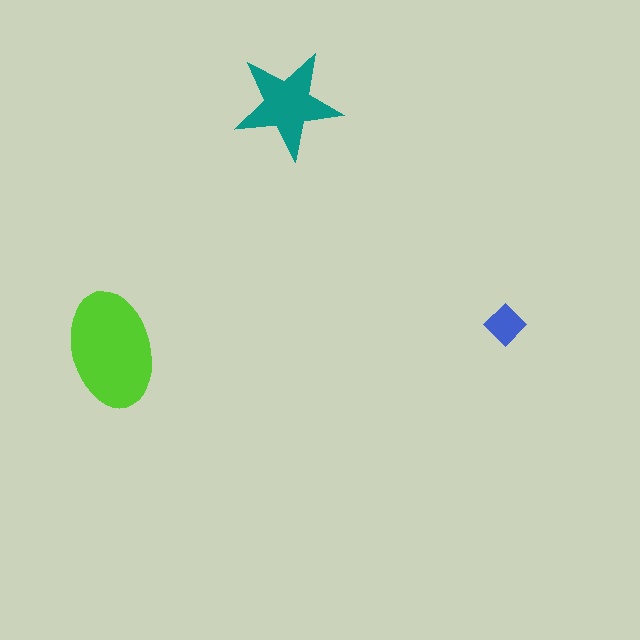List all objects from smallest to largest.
The blue diamond, the teal star, the lime ellipse.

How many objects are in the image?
There are 3 objects in the image.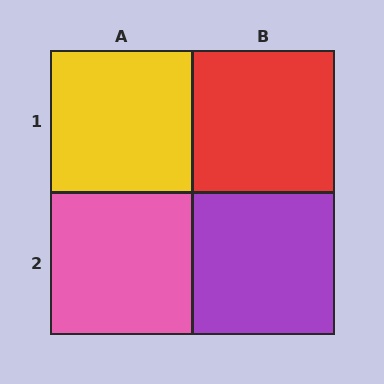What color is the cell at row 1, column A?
Yellow.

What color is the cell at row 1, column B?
Red.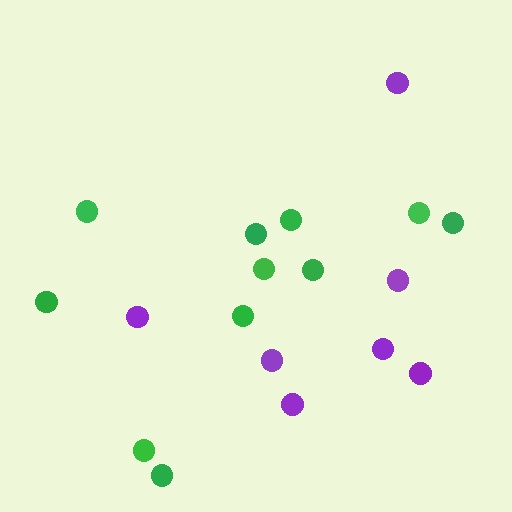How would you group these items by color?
There are 2 groups: one group of purple circles (7) and one group of green circles (11).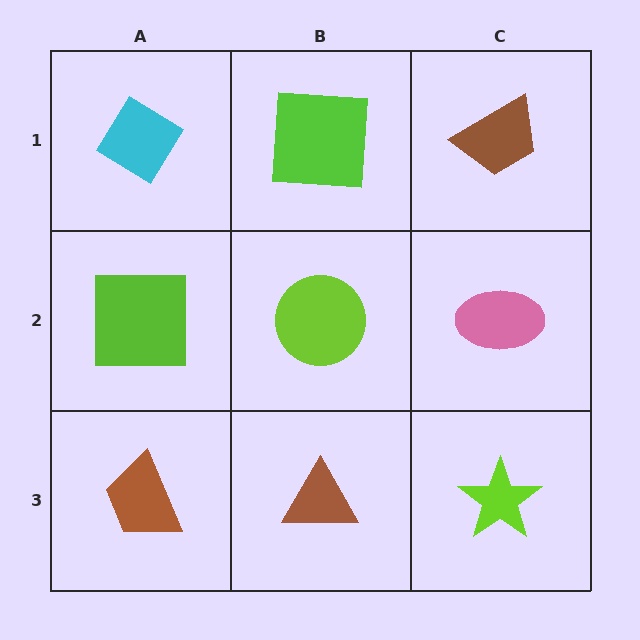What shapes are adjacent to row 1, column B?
A lime circle (row 2, column B), a cyan diamond (row 1, column A), a brown trapezoid (row 1, column C).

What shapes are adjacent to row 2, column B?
A lime square (row 1, column B), a brown triangle (row 3, column B), a lime square (row 2, column A), a pink ellipse (row 2, column C).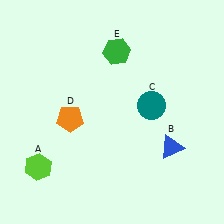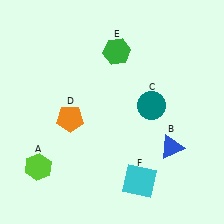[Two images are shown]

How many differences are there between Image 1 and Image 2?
There is 1 difference between the two images.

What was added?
A cyan square (F) was added in Image 2.